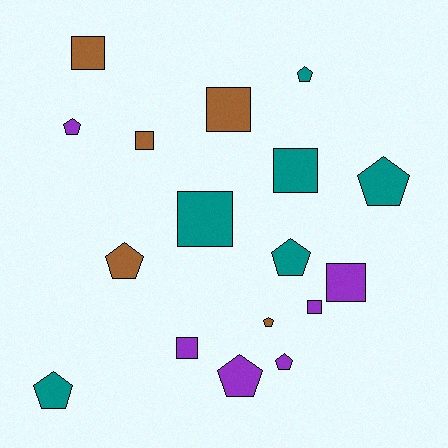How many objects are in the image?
There are 17 objects.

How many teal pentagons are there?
There are 4 teal pentagons.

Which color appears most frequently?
Teal, with 6 objects.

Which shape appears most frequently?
Pentagon, with 9 objects.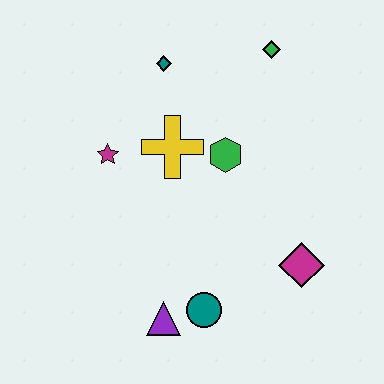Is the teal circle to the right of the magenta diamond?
No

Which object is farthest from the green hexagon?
The purple triangle is farthest from the green hexagon.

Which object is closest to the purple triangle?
The teal circle is closest to the purple triangle.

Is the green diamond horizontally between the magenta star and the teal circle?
No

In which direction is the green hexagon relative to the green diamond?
The green hexagon is below the green diamond.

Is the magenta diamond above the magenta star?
No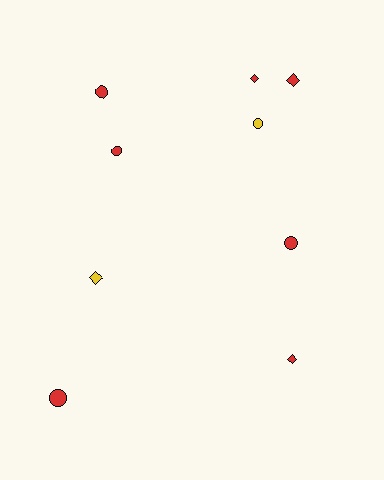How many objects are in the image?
There are 9 objects.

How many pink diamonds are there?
There are no pink diamonds.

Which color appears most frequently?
Red, with 7 objects.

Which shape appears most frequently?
Circle, with 5 objects.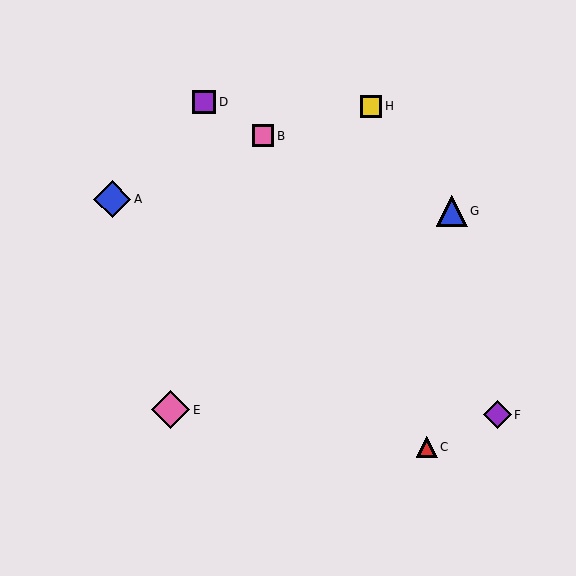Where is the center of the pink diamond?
The center of the pink diamond is at (171, 410).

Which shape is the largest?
The pink diamond (labeled E) is the largest.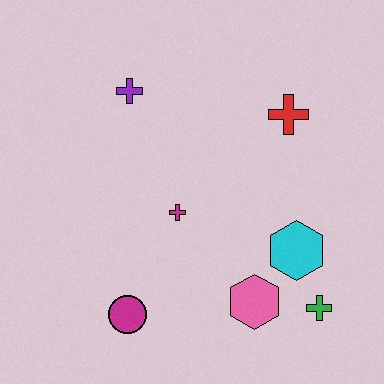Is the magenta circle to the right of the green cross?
No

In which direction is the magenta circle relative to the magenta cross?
The magenta circle is below the magenta cross.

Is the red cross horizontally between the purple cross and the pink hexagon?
No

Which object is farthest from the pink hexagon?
The purple cross is farthest from the pink hexagon.